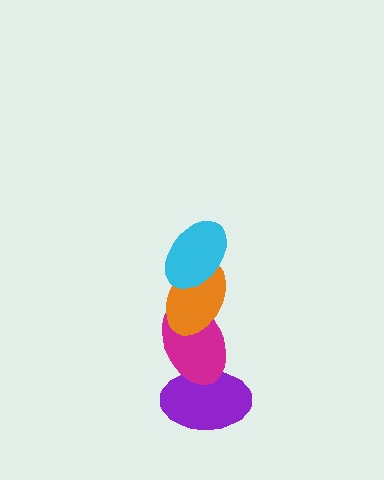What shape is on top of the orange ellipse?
The cyan ellipse is on top of the orange ellipse.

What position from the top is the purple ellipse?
The purple ellipse is 4th from the top.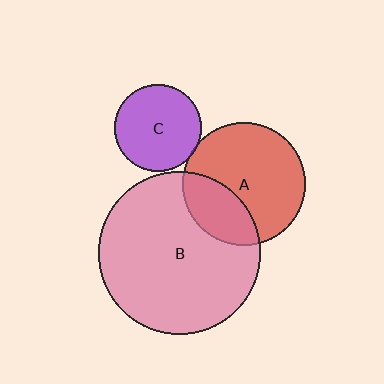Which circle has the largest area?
Circle B (pink).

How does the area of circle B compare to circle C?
Approximately 3.5 times.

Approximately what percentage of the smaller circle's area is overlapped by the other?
Approximately 30%.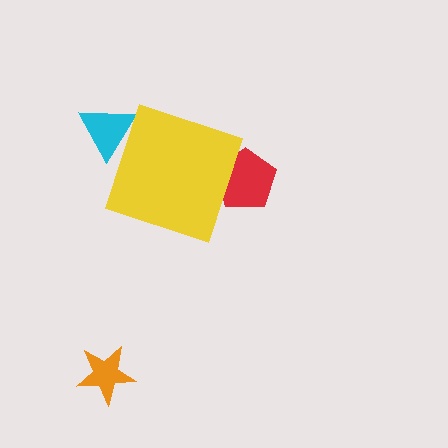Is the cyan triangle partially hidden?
Yes, the cyan triangle is partially hidden behind the yellow diamond.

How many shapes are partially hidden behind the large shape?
2 shapes are partially hidden.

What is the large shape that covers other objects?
A yellow diamond.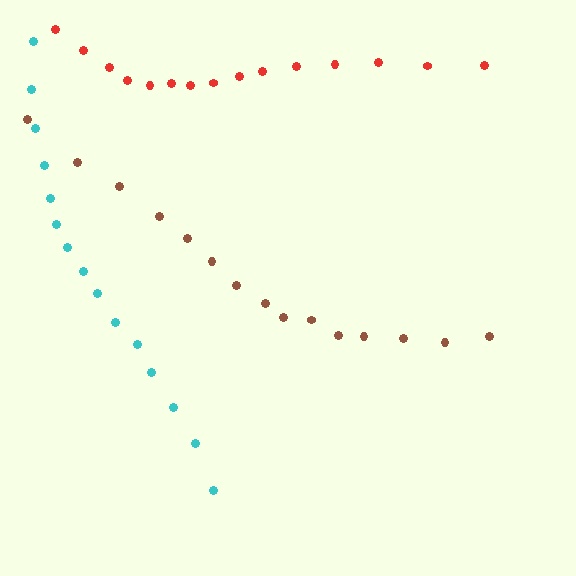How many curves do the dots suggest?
There are 3 distinct paths.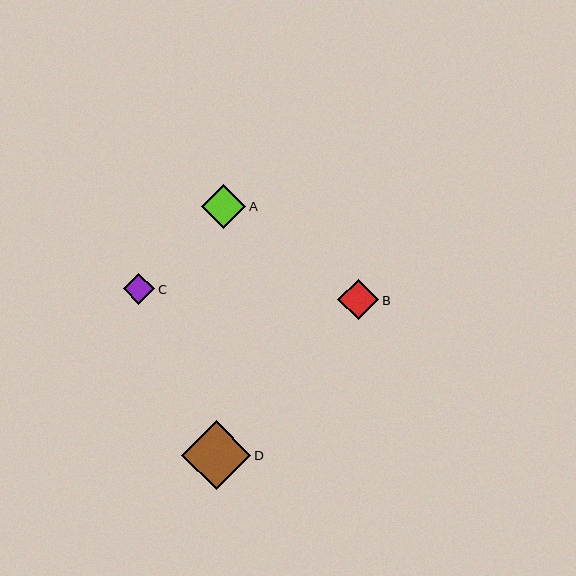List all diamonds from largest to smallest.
From largest to smallest: D, A, B, C.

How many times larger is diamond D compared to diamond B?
Diamond D is approximately 1.7 times the size of diamond B.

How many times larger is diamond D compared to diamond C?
Diamond D is approximately 2.2 times the size of diamond C.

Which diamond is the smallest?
Diamond C is the smallest with a size of approximately 31 pixels.